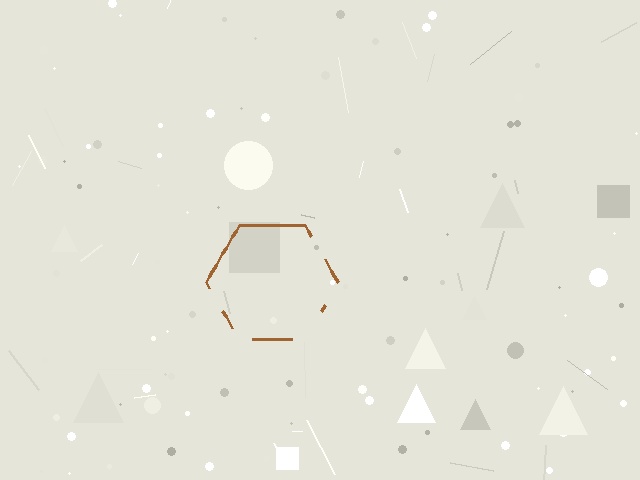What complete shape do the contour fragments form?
The contour fragments form a hexagon.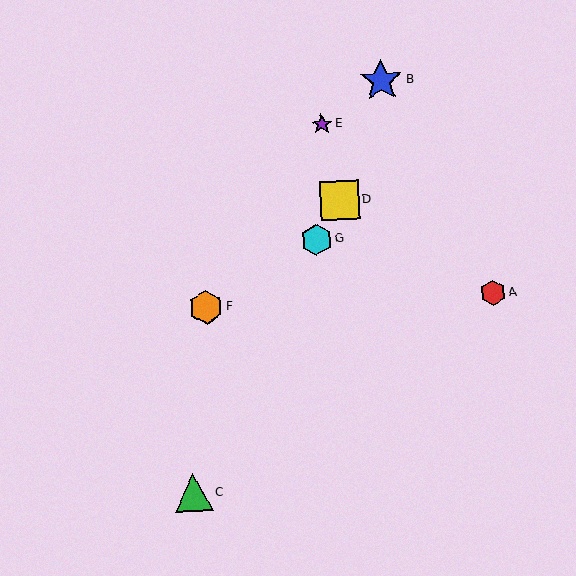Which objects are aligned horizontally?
Objects A, F are aligned horizontally.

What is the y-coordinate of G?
Object G is at y≈240.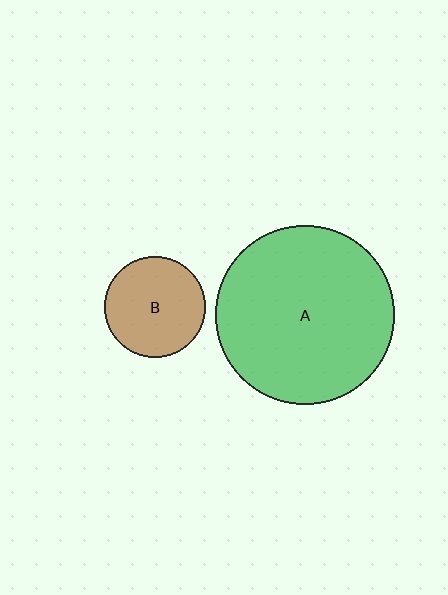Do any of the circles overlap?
No, none of the circles overlap.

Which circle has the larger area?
Circle A (green).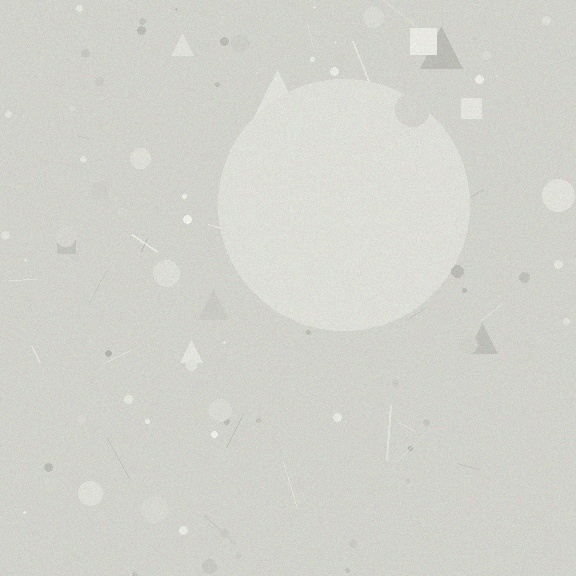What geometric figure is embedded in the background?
A circle is embedded in the background.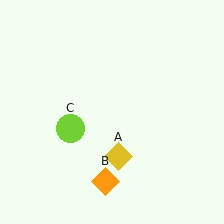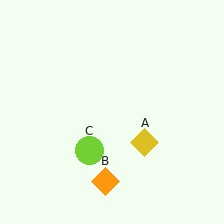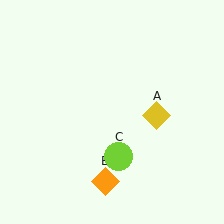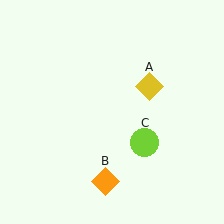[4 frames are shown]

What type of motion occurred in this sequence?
The yellow diamond (object A), lime circle (object C) rotated counterclockwise around the center of the scene.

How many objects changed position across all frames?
2 objects changed position: yellow diamond (object A), lime circle (object C).